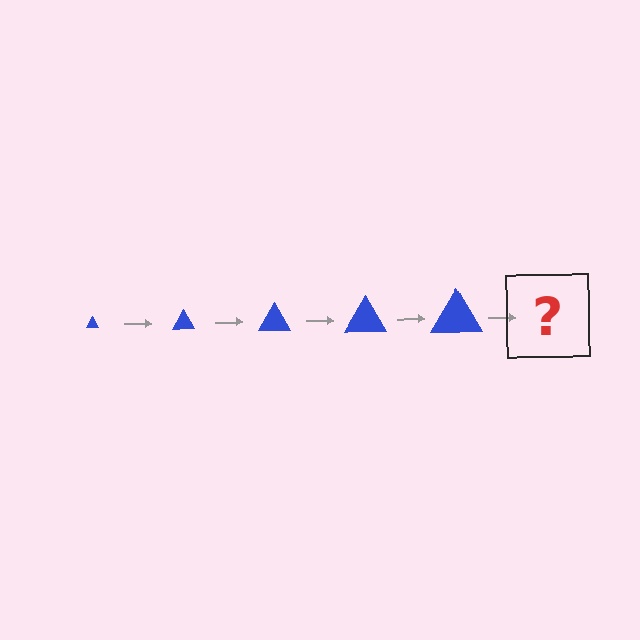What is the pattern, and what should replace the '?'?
The pattern is that the triangle gets progressively larger each step. The '?' should be a blue triangle, larger than the previous one.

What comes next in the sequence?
The next element should be a blue triangle, larger than the previous one.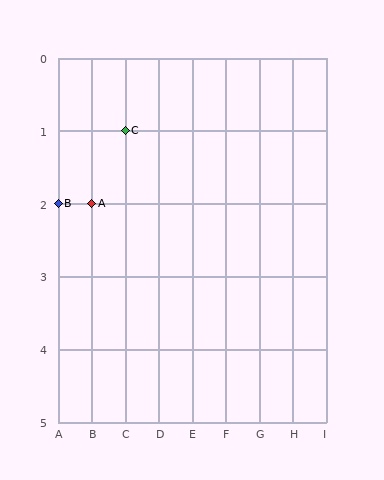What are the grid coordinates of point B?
Point B is at grid coordinates (A, 2).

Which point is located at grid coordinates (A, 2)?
Point B is at (A, 2).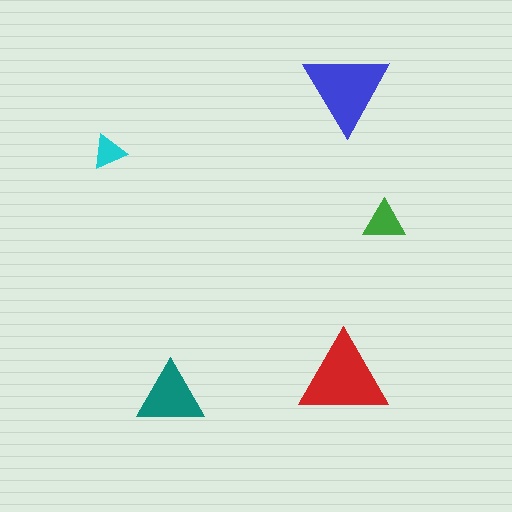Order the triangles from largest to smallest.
the red one, the blue one, the teal one, the green one, the cyan one.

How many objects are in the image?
There are 5 objects in the image.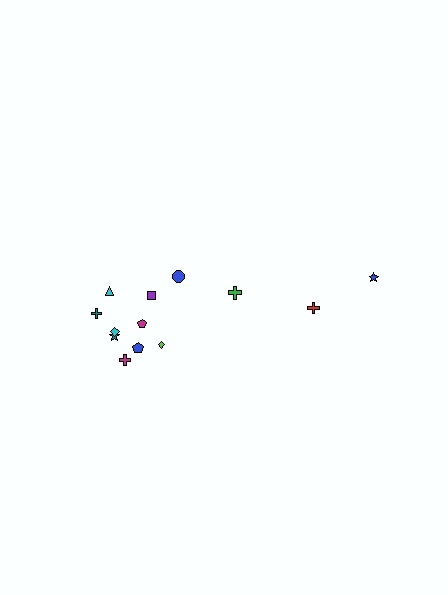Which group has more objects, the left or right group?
The left group.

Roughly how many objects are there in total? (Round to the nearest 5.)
Roughly 15 objects in total.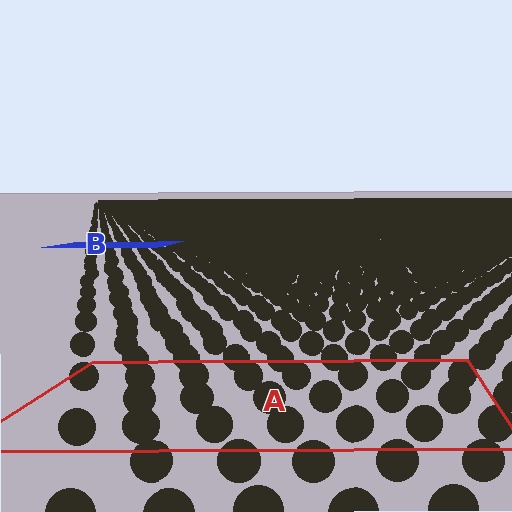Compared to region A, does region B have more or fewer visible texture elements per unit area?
Region B has more texture elements per unit area — they are packed more densely because it is farther away.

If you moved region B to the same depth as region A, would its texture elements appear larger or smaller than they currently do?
They would appear larger. At a closer depth, the same texture elements are projected at a bigger on-screen size.